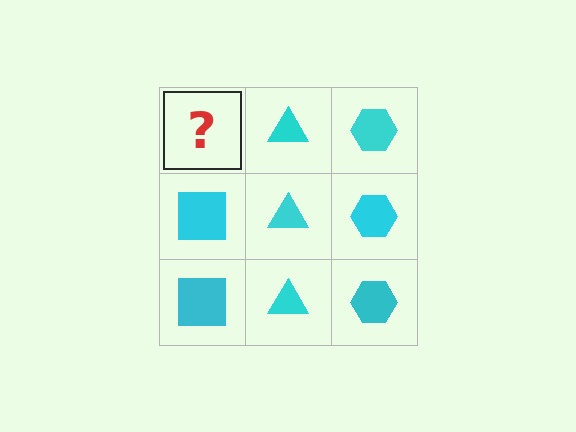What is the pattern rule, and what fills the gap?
The rule is that each column has a consistent shape. The gap should be filled with a cyan square.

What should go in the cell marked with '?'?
The missing cell should contain a cyan square.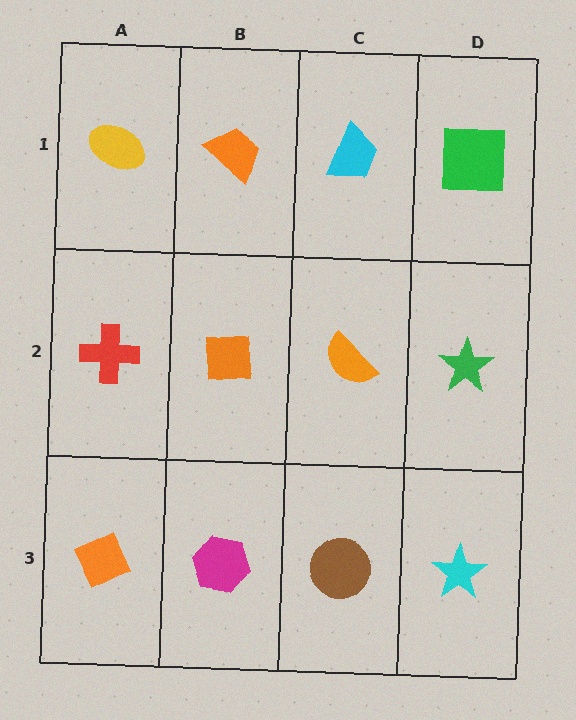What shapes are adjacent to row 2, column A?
A yellow ellipse (row 1, column A), an orange diamond (row 3, column A), an orange square (row 2, column B).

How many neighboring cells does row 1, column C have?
3.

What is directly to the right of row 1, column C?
A green square.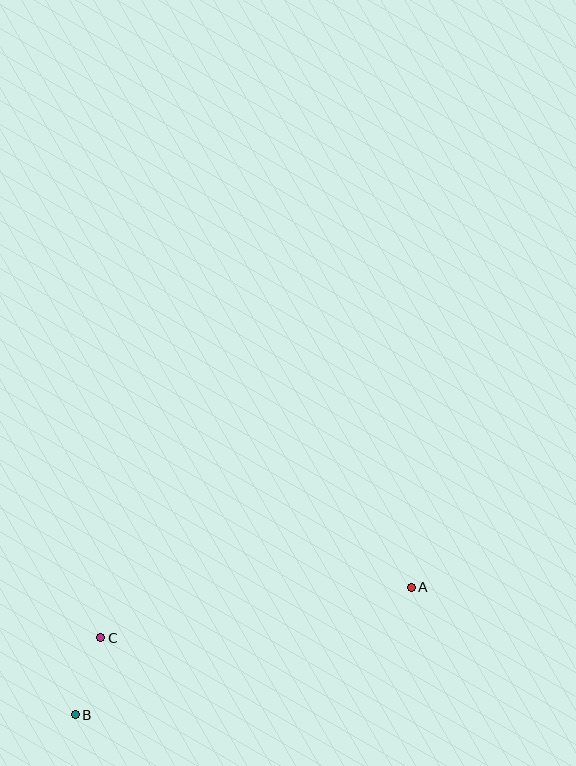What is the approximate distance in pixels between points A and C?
The distance between A and C is approximately 315 pixels.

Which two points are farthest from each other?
Points A and B are farthest from each other.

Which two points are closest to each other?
Points B and C are closest to each other.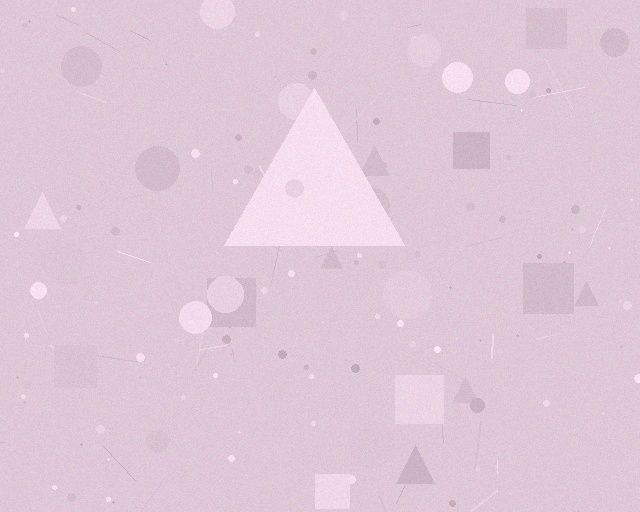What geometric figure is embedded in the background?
A triangle is embedded in the background.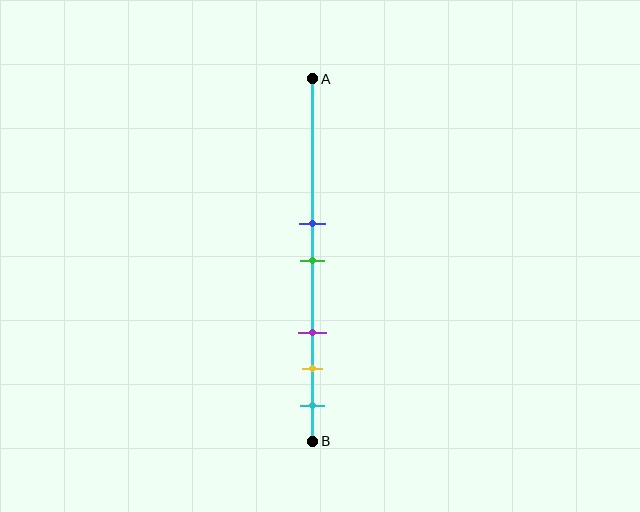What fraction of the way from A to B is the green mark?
The green mark is approximately 50% (0.5) of the way from A to B.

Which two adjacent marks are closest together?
The blue and green marks are the closest adjacent pair.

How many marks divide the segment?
There are 5 marks dividing the segment.